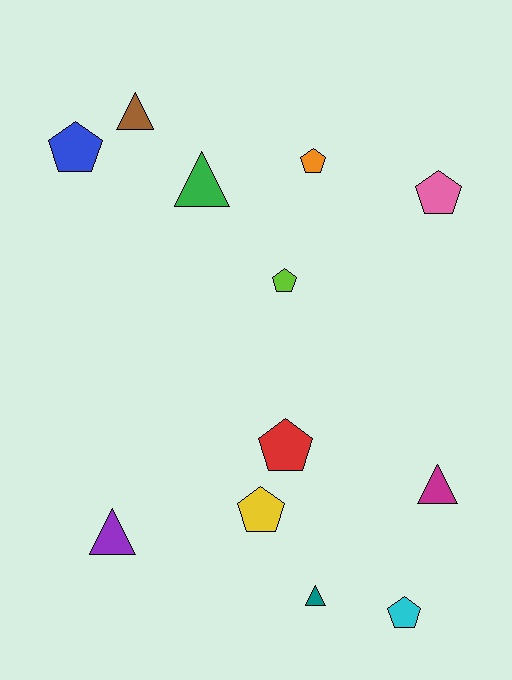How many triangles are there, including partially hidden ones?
There are 5 triangles.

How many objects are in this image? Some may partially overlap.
There are 12 objects.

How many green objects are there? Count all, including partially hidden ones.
There is 1 green object.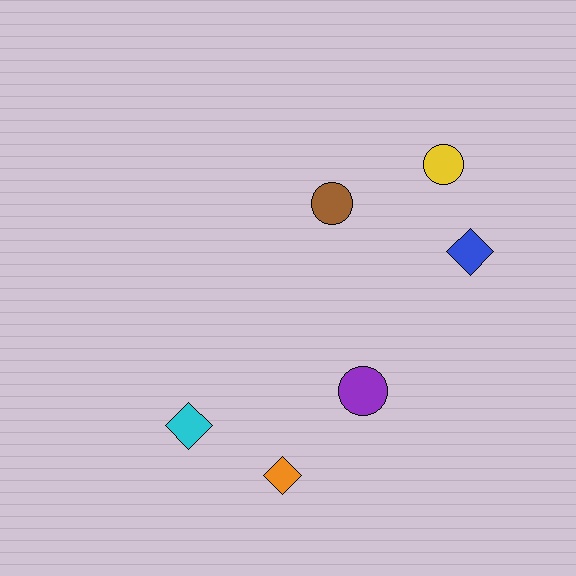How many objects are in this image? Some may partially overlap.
There are 6 objects.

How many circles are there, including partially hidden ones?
There are 3 circles.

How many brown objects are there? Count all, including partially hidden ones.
There is 1 brown object.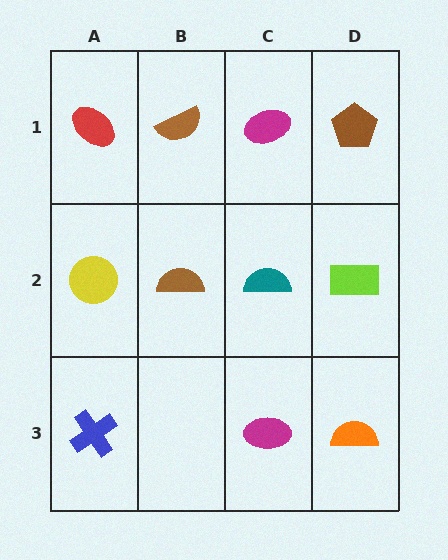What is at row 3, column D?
An orange semicircle.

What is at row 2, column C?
A teal semicircle.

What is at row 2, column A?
A yellow circle.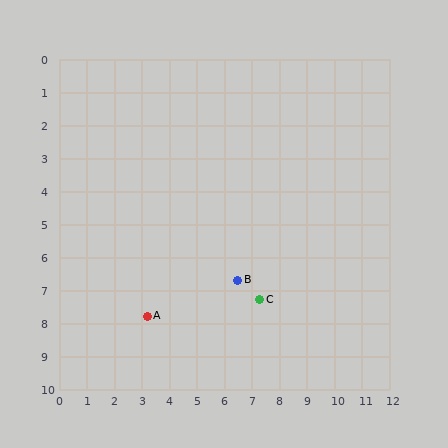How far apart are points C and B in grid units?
Points C and B are about 1.0 grid units apart.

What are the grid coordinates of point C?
Point C is at approximately (7.3, 7.3).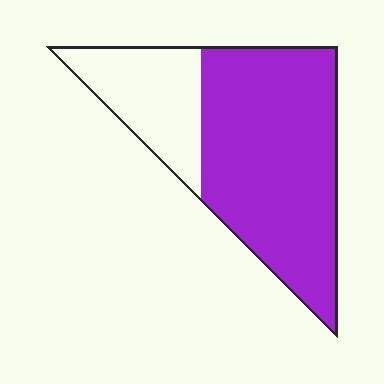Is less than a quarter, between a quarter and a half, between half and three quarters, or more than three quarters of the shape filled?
Between half and three quarters.